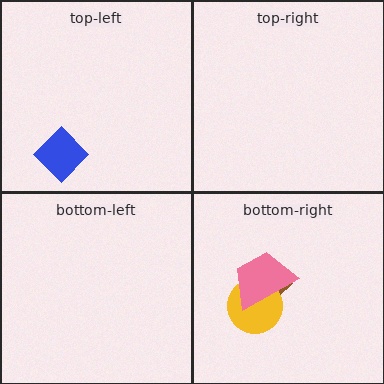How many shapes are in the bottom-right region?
3.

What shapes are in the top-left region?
The blue diamond.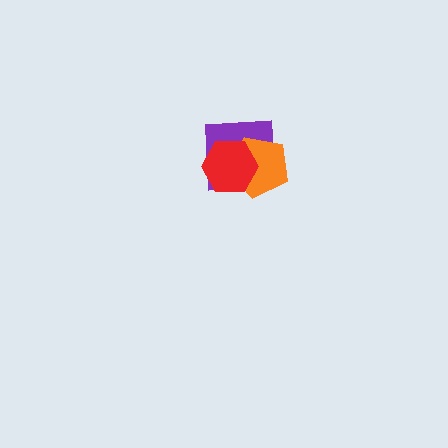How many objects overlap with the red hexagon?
2 objects overlap with the red hexagon.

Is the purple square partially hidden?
Yes, it is partially covered by another shape.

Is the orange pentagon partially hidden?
Yes, it is partially covered by another shape.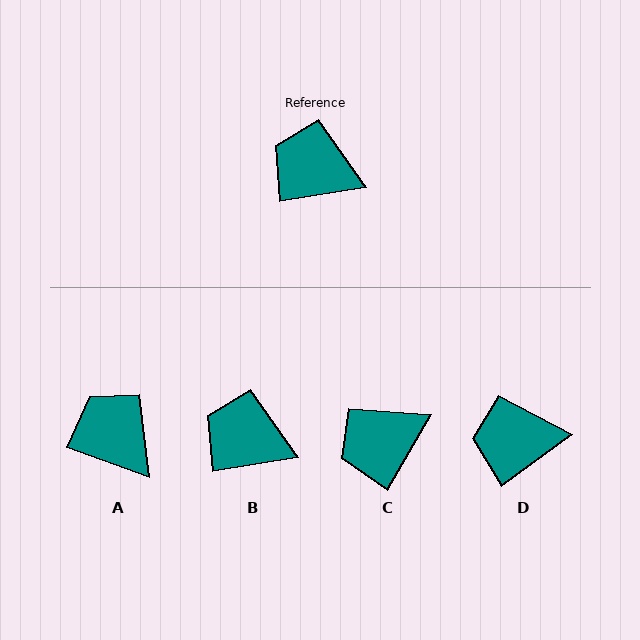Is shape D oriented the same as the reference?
No, it is off by about 27 degrees.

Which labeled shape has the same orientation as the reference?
B.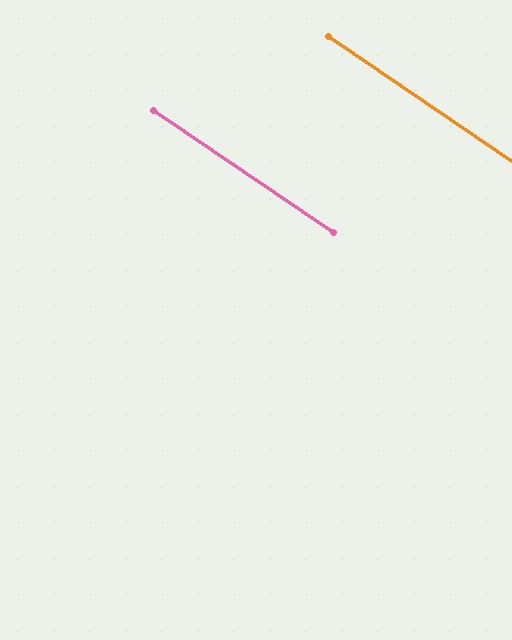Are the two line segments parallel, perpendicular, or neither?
Parallel — their directions differ by only 0.0°.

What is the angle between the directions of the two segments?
Approximately 0 degrees.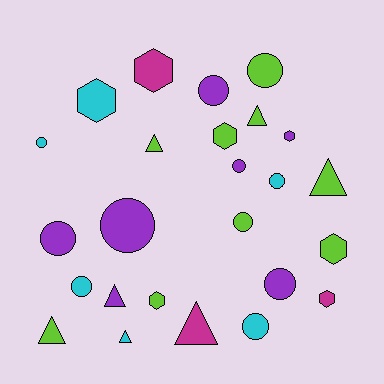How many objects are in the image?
There are 25 objects.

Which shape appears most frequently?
Circle, with 11 objects.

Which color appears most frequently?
Lime, with 9 objects.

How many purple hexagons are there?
There is 1 purple hexagon.